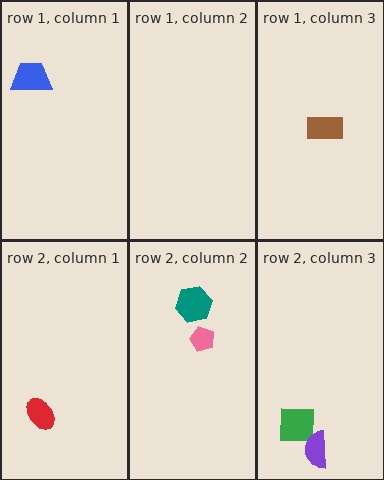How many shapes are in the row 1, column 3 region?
1.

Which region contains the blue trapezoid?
The row 1, column 1 region.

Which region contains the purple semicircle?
The row 2, column 3 region.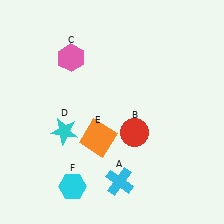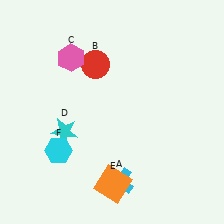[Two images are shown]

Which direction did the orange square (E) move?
The orange square (E) moved down.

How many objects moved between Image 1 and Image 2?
3 objects moved between the two images.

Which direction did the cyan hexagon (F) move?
The cyan hexagon (F) moved up.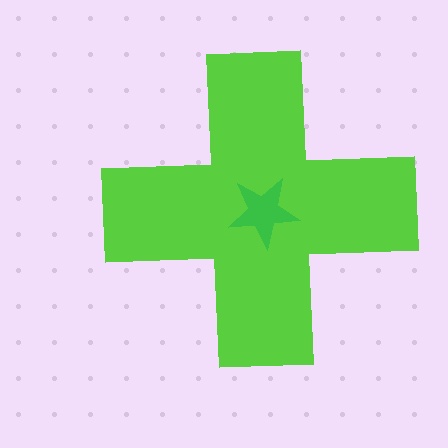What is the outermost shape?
The lime cross.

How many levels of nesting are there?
2.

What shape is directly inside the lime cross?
The green star.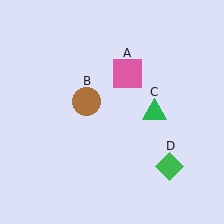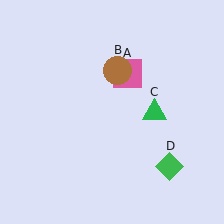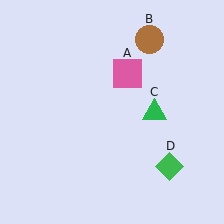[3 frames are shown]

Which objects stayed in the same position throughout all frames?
Pink square (object A) and green triangle (object C) and green diamond (object D) remained stationary.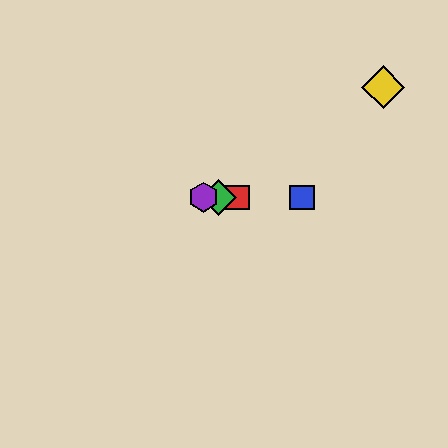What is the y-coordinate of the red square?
The red square is at y≈197.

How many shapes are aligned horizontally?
4 shapes (the red square, the blue square, the green diamond, the purple hexagon) are aligned horizontally.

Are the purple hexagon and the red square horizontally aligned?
Yes, both are at y≈197.